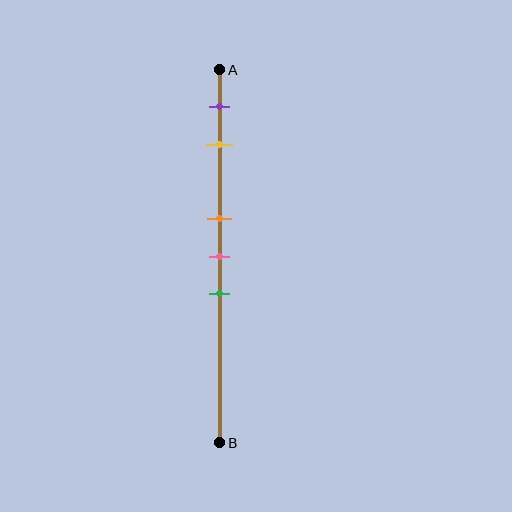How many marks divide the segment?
There are 5 marks dividing the segment.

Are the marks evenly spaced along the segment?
No, the marks are not evenly spaced.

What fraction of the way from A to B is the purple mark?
The purple mark is approximately 10% (0.1) of the way from A to B.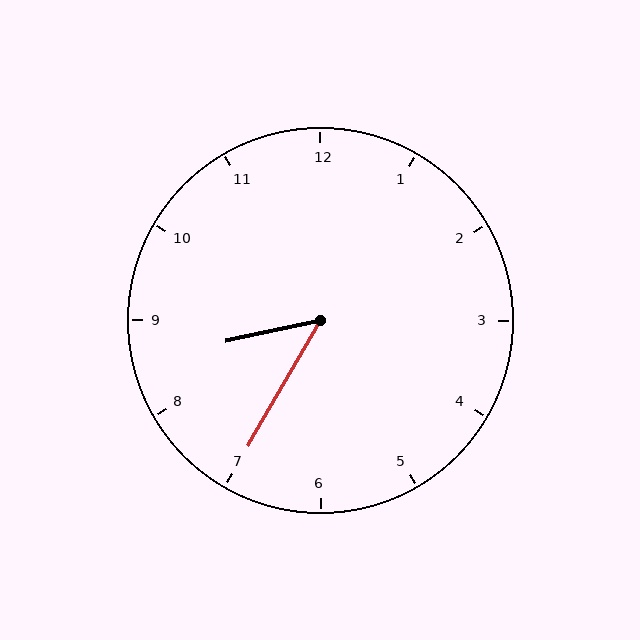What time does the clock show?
8:35.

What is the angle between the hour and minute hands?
Approximately 48 degrees.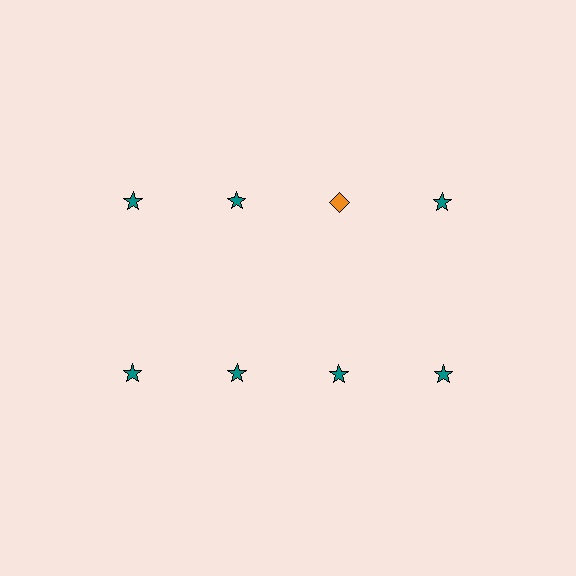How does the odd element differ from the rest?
It differs in both color (orange instead of teal) and shape (diamond instead of star).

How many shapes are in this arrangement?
There are 8 shapes arranged in a grid pattern.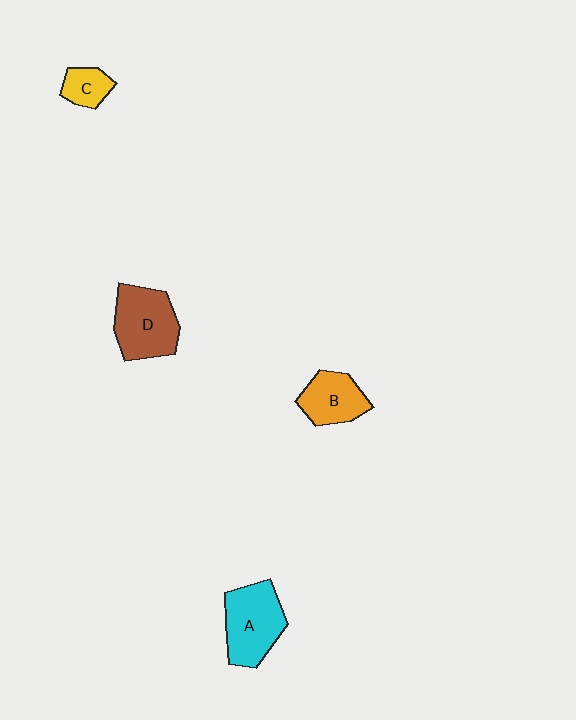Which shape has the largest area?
Shape D (brown).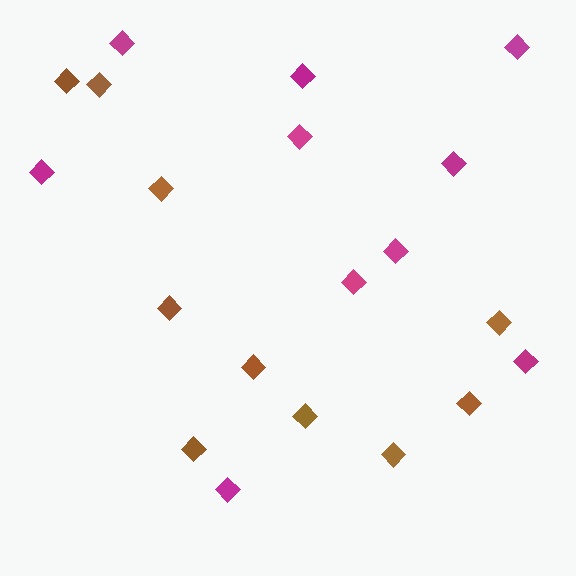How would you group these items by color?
There are 2 groups: one group of magenta diamonds (10) and one group of brown diamonds (10).